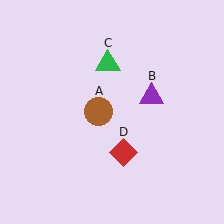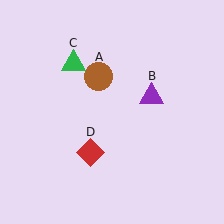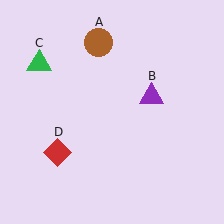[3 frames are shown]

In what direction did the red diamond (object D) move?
The red diamond (object D) moved left.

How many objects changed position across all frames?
3 objects changed position: brown circle (object A), green triangle (object C), red diamond (object D).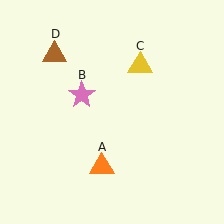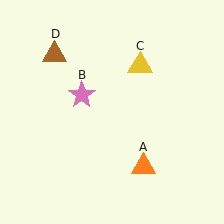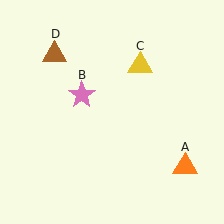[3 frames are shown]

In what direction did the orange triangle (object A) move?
The orange triangle (object A) moved right.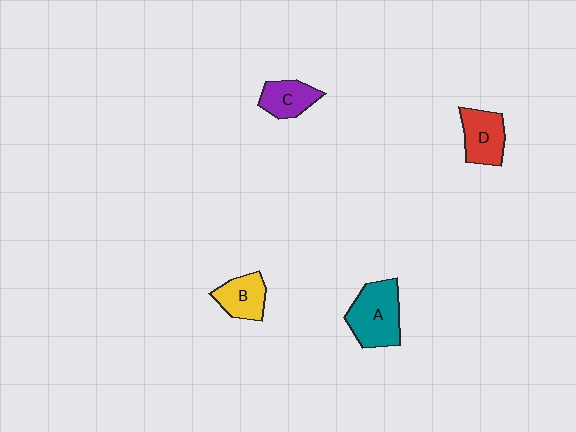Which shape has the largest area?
Shape A (teal).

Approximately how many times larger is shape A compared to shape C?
Approximately 1.6 times.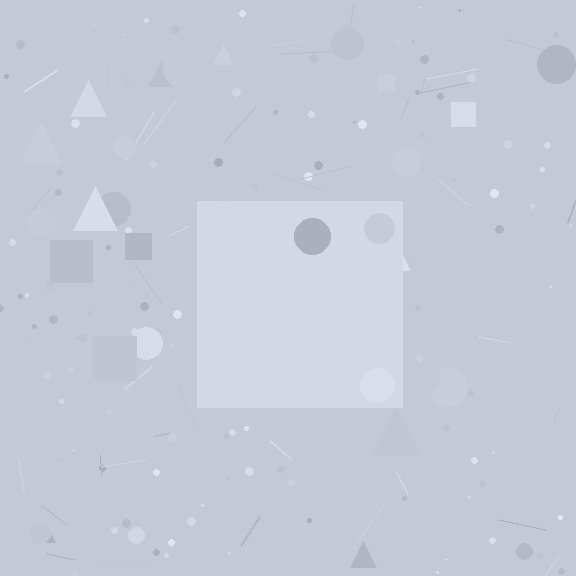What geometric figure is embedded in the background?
A square is embedded in the background.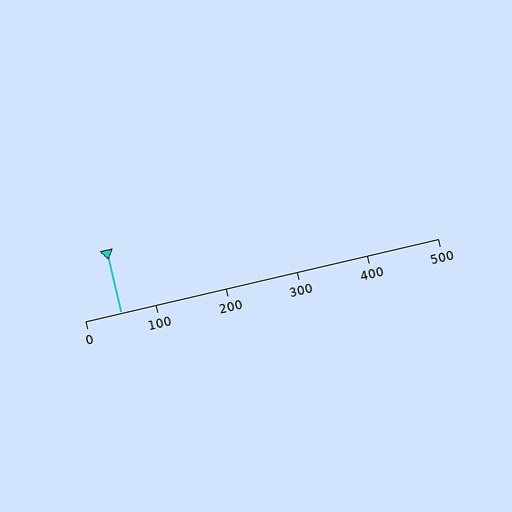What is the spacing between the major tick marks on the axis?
The major ticks are spaced 100 apart.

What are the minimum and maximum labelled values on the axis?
The axis runs from 0 to 500.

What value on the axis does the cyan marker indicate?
The marker indicates approximately 50.